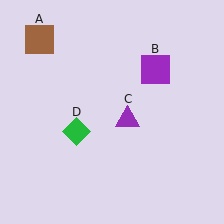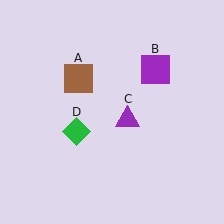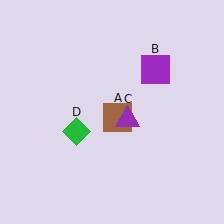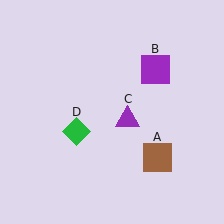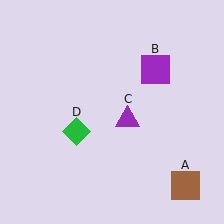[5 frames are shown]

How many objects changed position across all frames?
1 object changed position: brown square (object A).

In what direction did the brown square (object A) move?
The brown square (object A) moved down and to the right.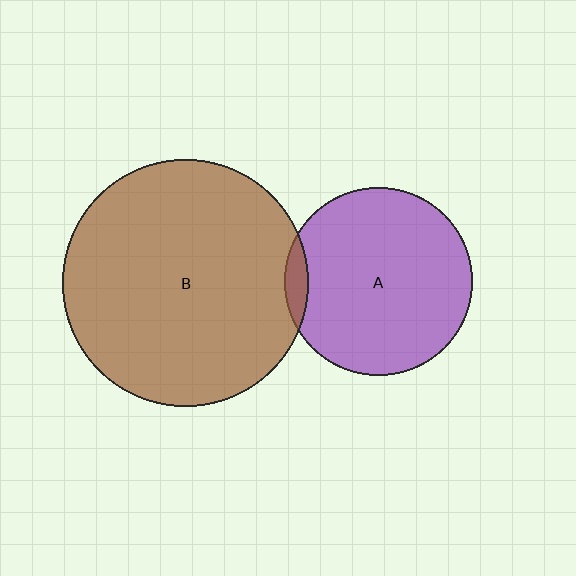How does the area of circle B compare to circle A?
Approximately 1.7 times.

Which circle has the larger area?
Circle B (brown).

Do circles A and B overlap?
Yes.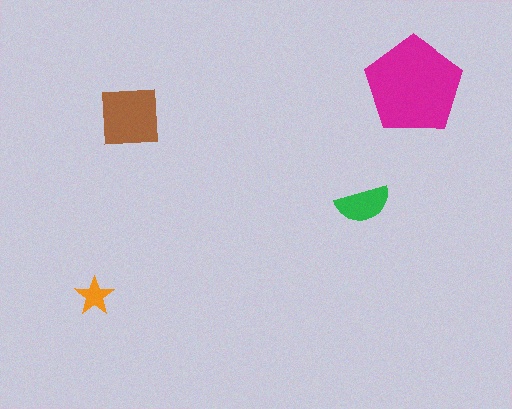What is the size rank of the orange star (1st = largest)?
4th.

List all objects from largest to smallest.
The magenta pentagon, the brown square, the green semicircle, the orange star.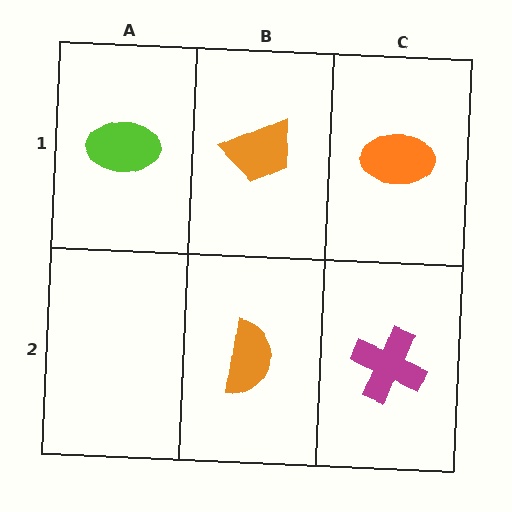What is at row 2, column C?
A magenta cross.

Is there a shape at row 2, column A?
No, that cell is empty.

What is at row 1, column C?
An orange ellipse.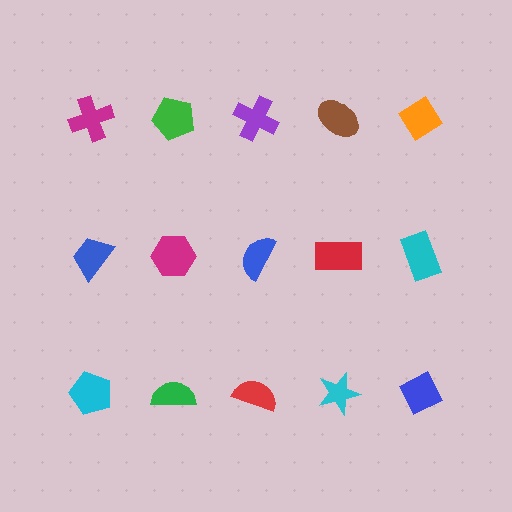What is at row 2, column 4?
A red rectangle.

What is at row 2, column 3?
A blue semicircle.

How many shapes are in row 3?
5 shapes.